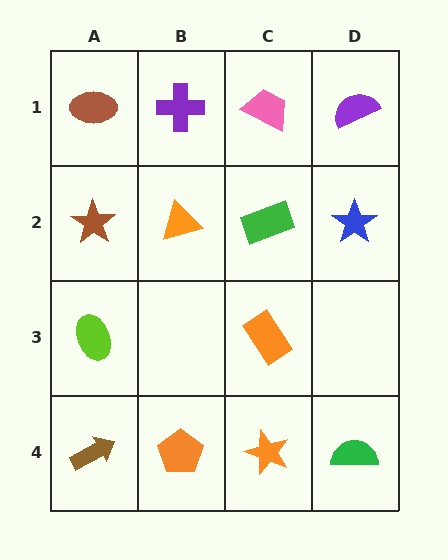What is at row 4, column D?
A green semicircle.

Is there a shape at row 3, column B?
No, that cell is empty.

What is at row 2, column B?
An orange triangle.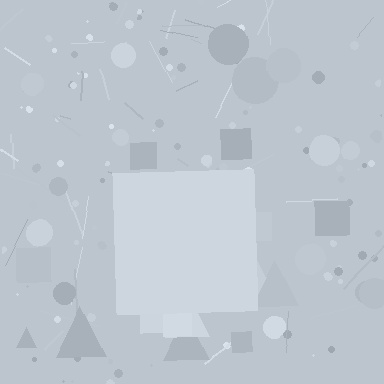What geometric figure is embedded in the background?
A square is embedded in the background.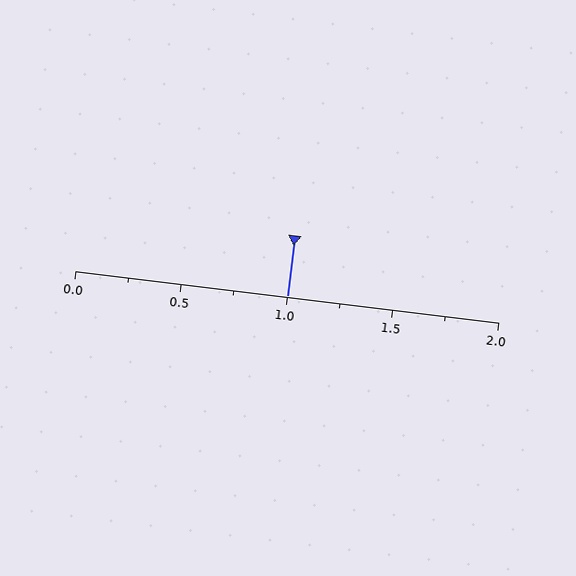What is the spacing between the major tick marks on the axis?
The major ticks are spaced 0.5 apart.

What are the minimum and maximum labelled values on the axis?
The axis runs from 0.0 to 2.0.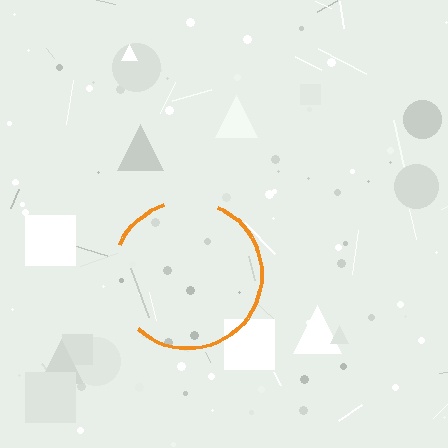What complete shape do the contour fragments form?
The contour fragments form a circle.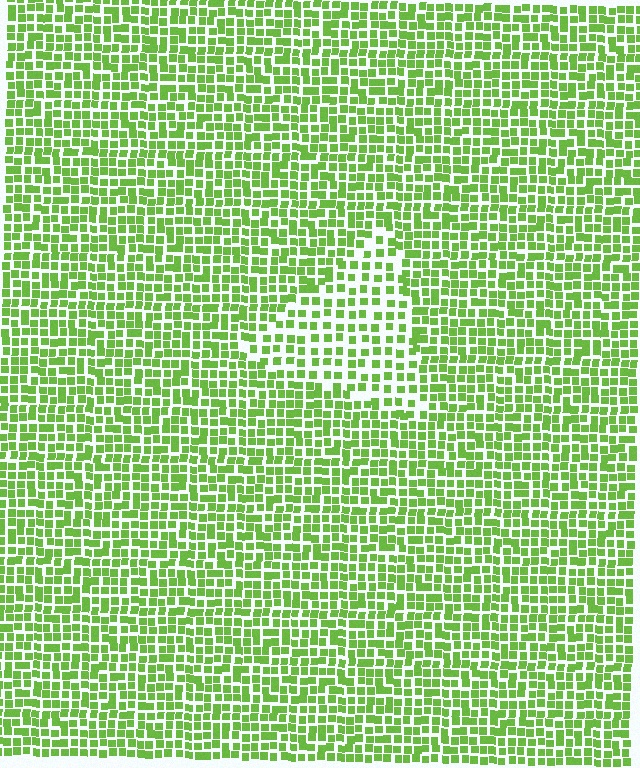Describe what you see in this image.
The image contains small lime elements arranged at two different densities. A triangle-shaped region is visible where the elements are less densely packed than the surrounding area.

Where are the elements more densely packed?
The elements are more densely packed outside the triangle boundary.